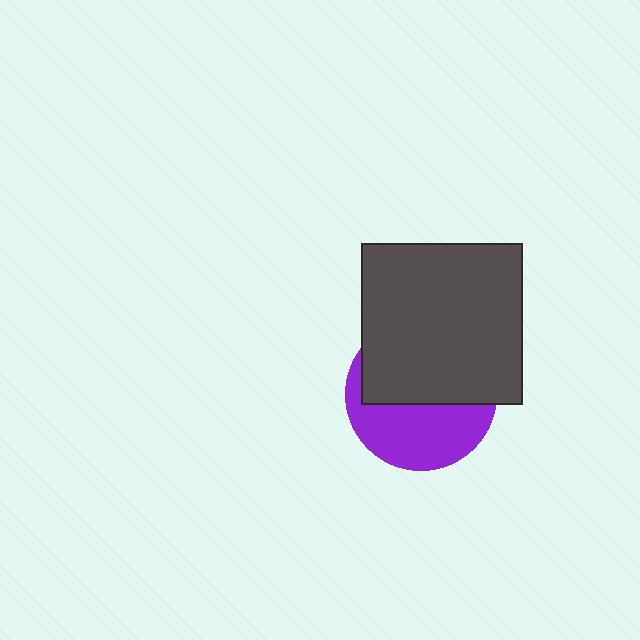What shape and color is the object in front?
The object in front is a dark gray square.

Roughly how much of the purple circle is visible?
A small part of it is visible (roughly 45%).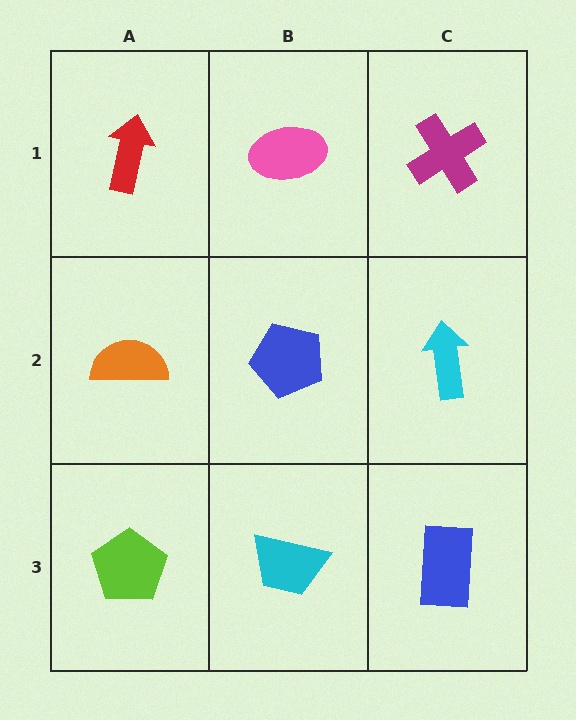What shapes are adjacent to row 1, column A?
An orange semicircle (row 2, column A), a pink ellipse (row 1, column B).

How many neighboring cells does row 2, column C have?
3.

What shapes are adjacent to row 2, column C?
A magenta cross (row 1, column C), a blue rectangle (row 3, column C), a blue pentagon (row 2, column B).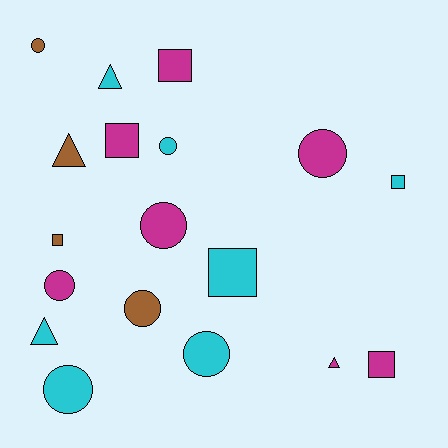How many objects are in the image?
There are 18 objects.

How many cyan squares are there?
There are 2 cyan squares.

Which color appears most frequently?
Magenta, with 7 objects.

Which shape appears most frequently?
Circle, with 8 objects.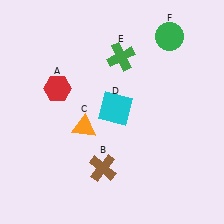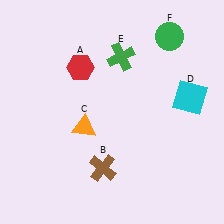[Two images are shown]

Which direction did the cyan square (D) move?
The cyan square (D) moved right.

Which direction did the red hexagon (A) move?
The red hexagon (A) moved right.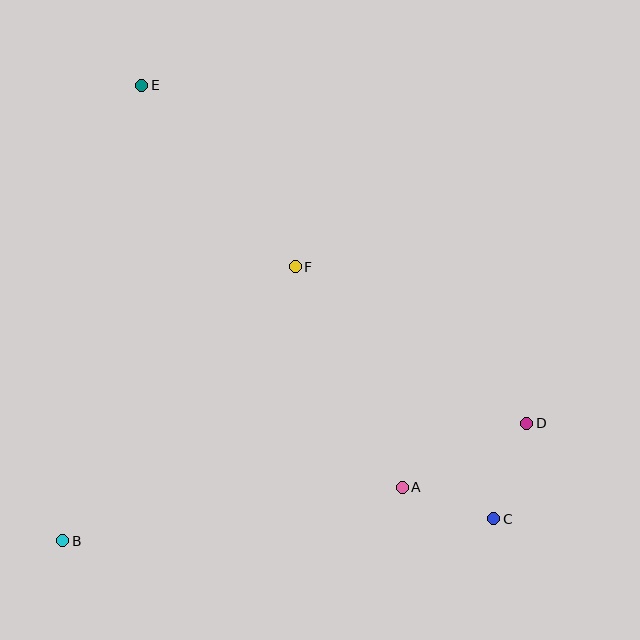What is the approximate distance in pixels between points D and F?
The distance between D and F is approximately 280 pixels.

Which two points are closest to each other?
Points A and C are closest to each other.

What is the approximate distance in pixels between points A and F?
The distance between A and F is approximately 245 pixels.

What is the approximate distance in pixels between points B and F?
The distance between B and F is approximately 359 pixels.